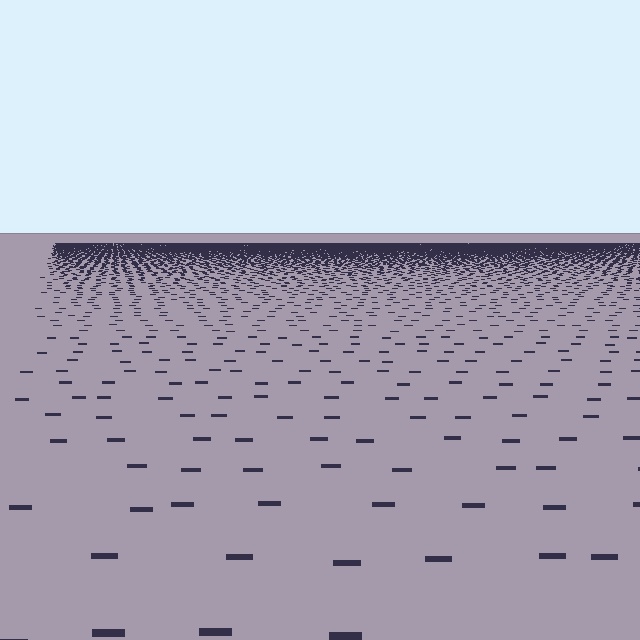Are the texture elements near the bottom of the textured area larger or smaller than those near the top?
Larger. Near the bottom, elements are closer to the viewer and appear at a bigger on-screen size.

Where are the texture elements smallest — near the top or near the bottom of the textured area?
Near the top.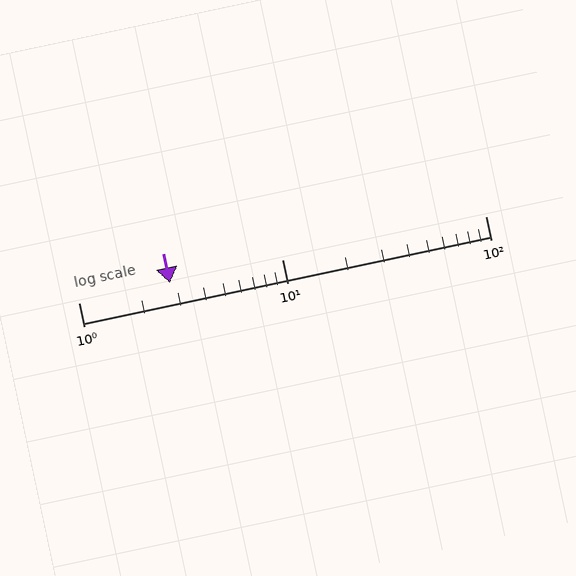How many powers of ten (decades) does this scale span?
The scale spans 2 decades, from 1 to 100.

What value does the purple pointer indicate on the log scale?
The pointer indicates approximately 2.8.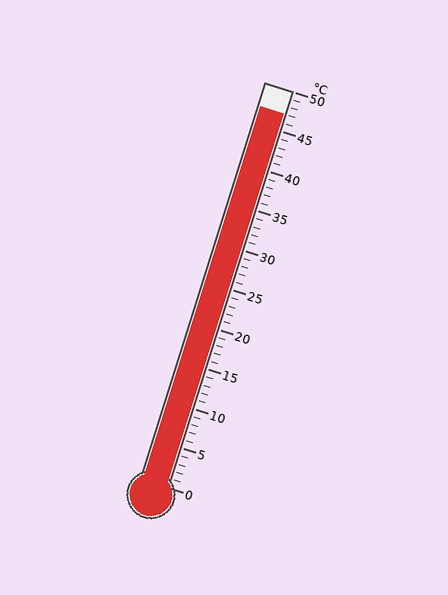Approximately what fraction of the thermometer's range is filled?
The thermometer is filled to approximately 95% of its range.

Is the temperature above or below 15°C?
The temperature is above 15°C.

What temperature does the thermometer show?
The thermometer shows approximately 47°C.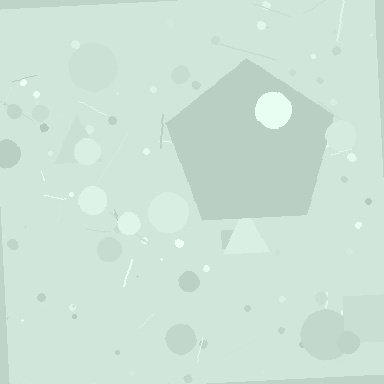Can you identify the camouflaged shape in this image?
The camouflaged shape is a pentagon.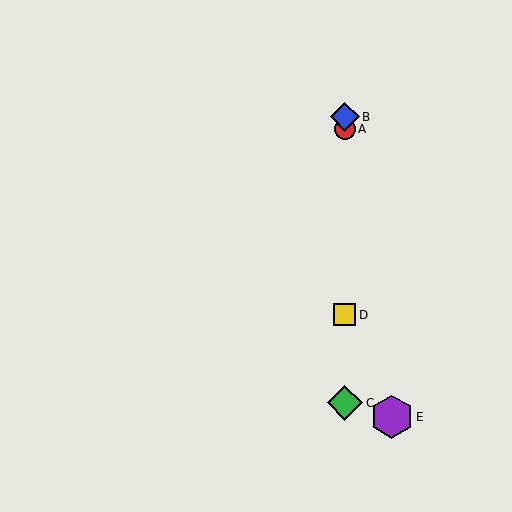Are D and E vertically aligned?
No, D is at x≈345 and E is at x≈392.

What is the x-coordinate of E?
Object E is at x≈392.